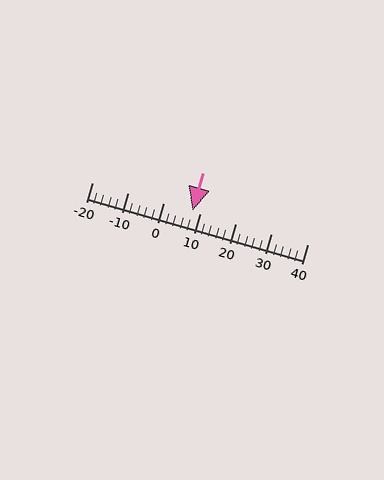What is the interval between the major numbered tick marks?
The major tick marks are spaced 10 units apart.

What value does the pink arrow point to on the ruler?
The pink arrow points to approximately 8.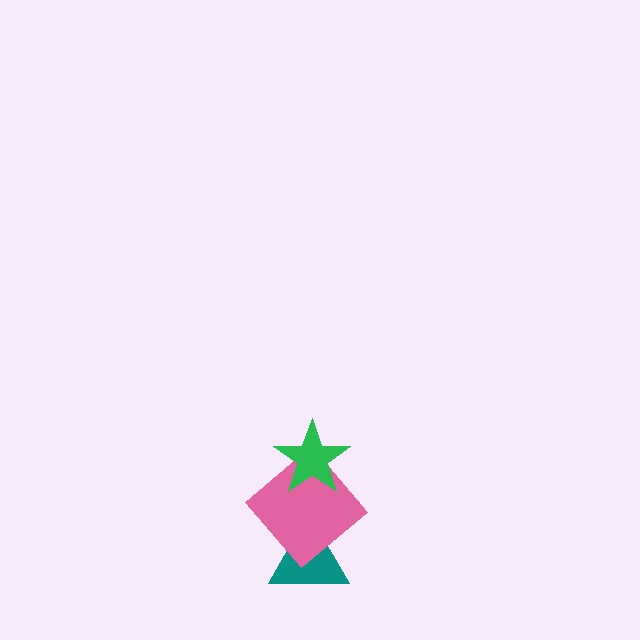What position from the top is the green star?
The green star is 1st from the top.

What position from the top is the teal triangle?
The teal triangle is 3rd from the top.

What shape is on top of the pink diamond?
The green star is on top of the pink diamond.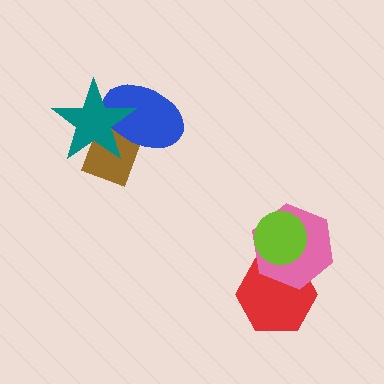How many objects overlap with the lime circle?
2 objects overlap with the lime circle.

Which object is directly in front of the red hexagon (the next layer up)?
The pink hexagon is directly in front of the red hexagon.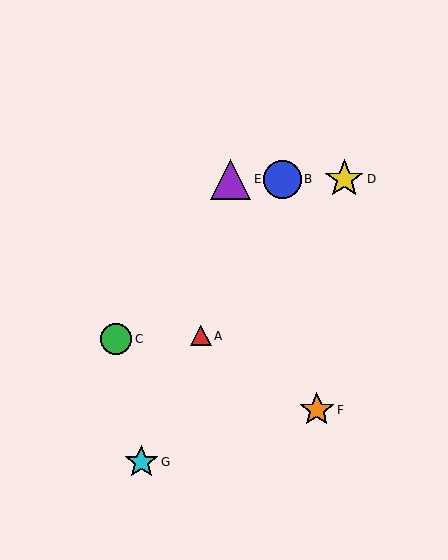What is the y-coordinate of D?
Object D is at y≈179.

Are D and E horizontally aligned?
Yes, both are at y≈179.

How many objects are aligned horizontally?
3 objects (B, D, E) are aligned horizontally.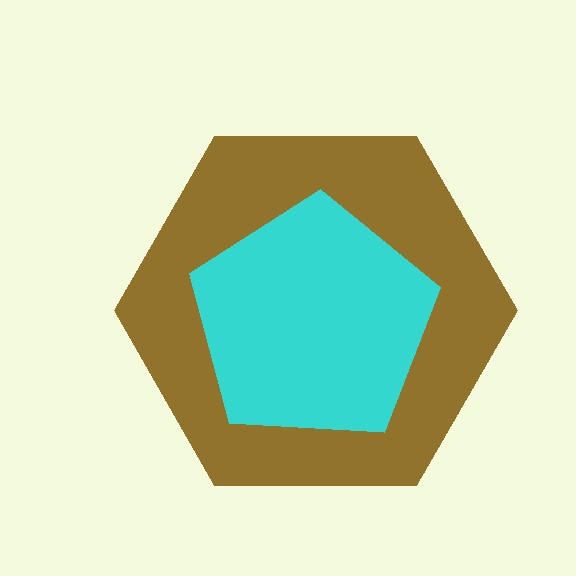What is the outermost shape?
The brown hexagon.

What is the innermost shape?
The cyan pentagon.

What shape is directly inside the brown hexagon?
The cyan pentagon.